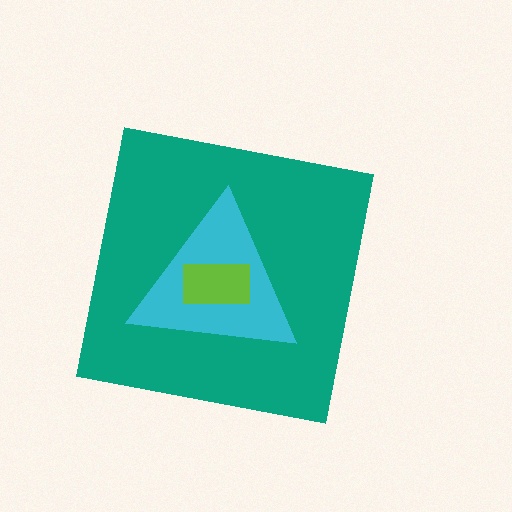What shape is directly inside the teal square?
The cyan triangle.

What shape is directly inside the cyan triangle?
The lime rectangle.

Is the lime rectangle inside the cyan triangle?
Yes.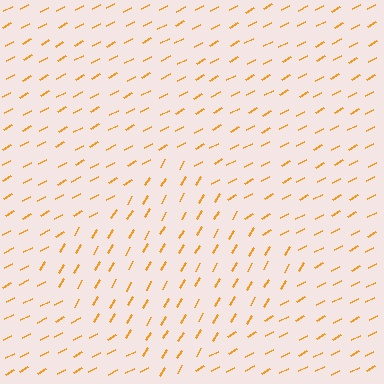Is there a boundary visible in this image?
Yes, there is a texture boundary formed by a change in line orientation.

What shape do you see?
I see a diamond.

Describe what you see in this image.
The image is filled with small orange line segments. A diamond region in the image has lines oriented differently from the surrounding lines, creating a visible texture boundary.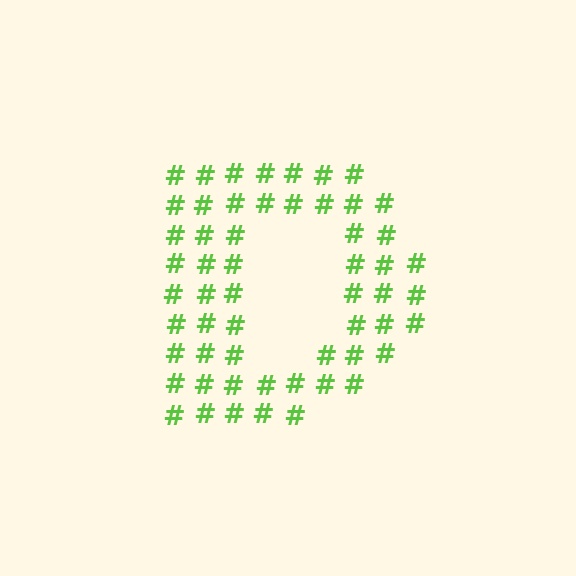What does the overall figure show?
The overall figure shows the letter D.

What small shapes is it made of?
It is made of small hash symbols.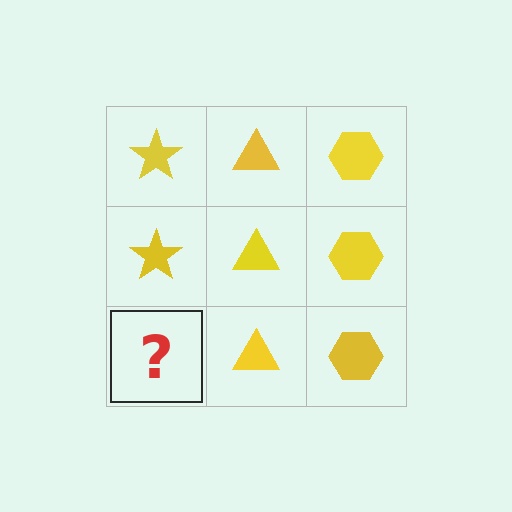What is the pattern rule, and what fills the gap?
The rule is that each column has a consistent shape. The gap should be filled with a yellow star.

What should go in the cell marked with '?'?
The missing cell should contain a yellow star.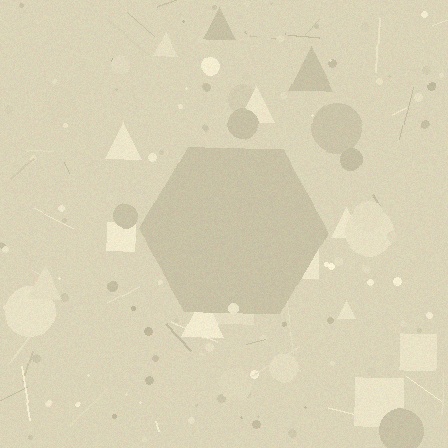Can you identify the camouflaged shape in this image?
The camouflaged shape is a hexagon.